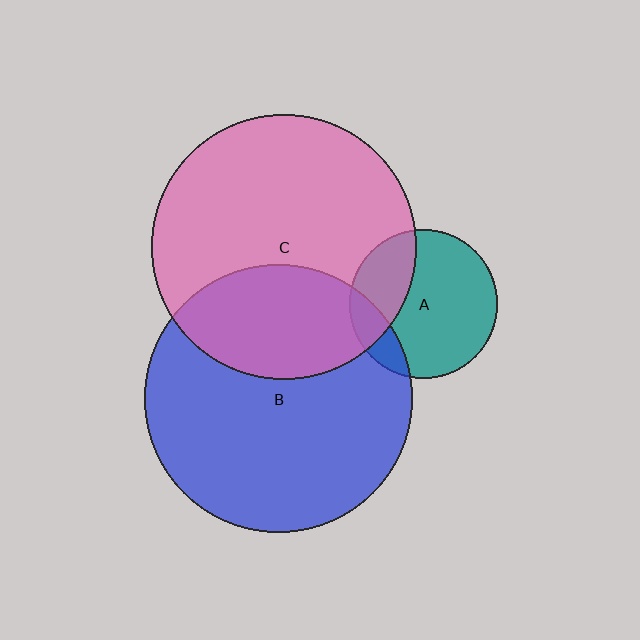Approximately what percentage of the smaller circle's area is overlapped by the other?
Approximately 15%.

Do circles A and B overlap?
Yes.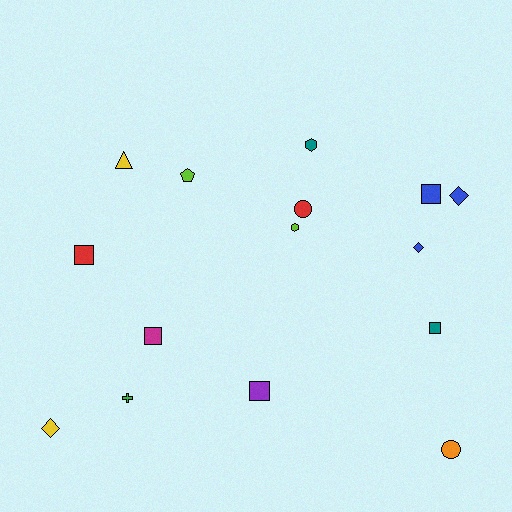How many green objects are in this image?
There is 1 green object.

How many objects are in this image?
There are 15 objects.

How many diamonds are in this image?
There are 3 diamonds.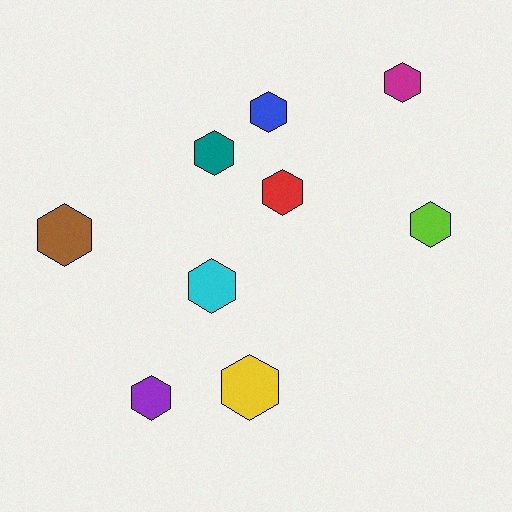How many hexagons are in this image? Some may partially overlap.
There are 9 hexagons.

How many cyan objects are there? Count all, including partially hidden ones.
There is 1 cyan object.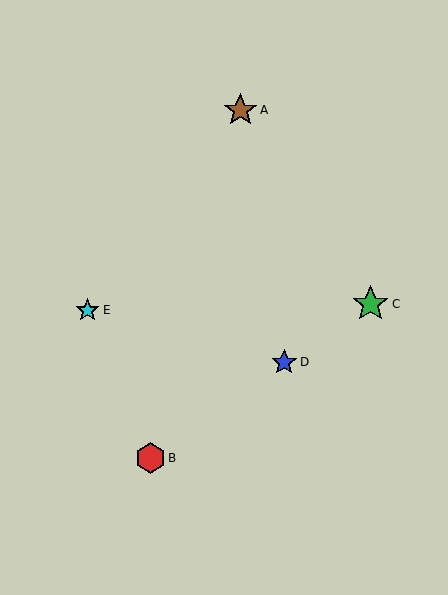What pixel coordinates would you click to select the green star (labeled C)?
Click at (371, 304) to select the green star C.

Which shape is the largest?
The green star (labeled C) is the largest.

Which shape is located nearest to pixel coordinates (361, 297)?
The green star (labeled C) at (371, 304) is nearest to that location.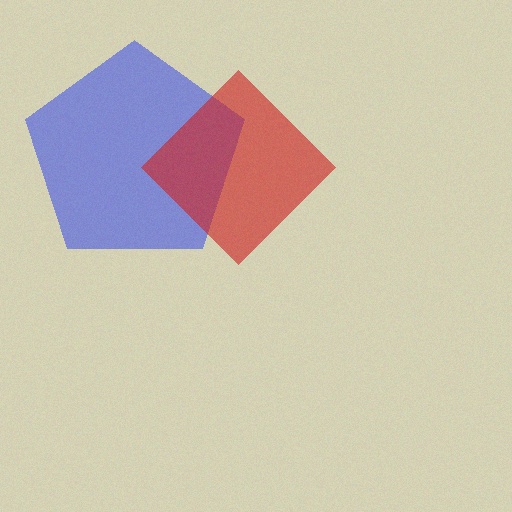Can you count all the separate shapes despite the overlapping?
Yes, there are 2 separate shapes.